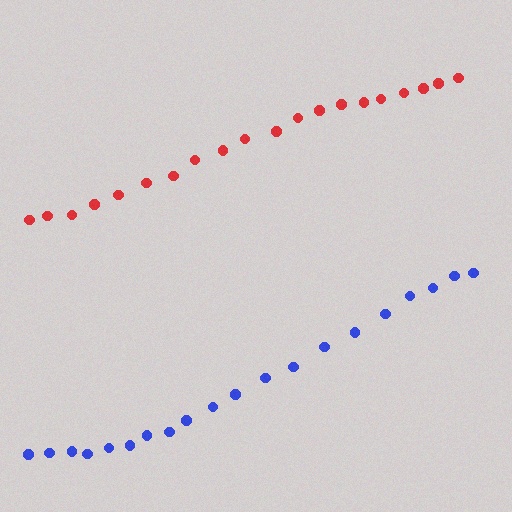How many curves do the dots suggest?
There are 2 distinct paths.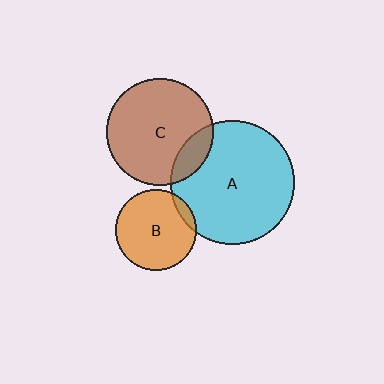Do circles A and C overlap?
Yes.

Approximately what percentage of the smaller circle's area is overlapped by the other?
Approximately 15%.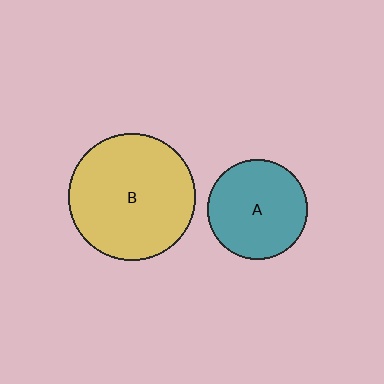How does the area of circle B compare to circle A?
Approximately 1.6 times.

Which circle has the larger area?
Circle B (yellow).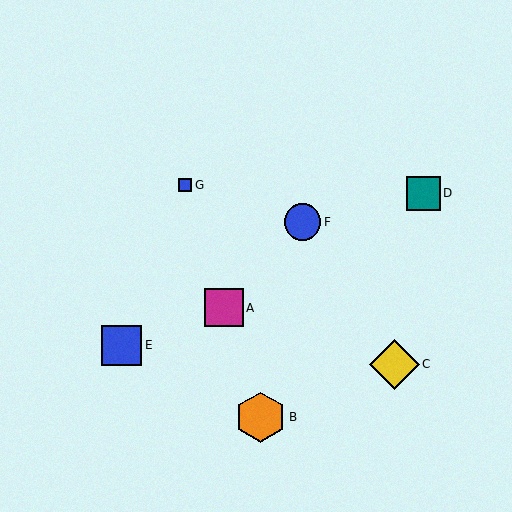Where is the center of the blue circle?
The center of the blue circle is at (303, 222).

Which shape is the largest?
The yellow diamond (labeled C) is the largest.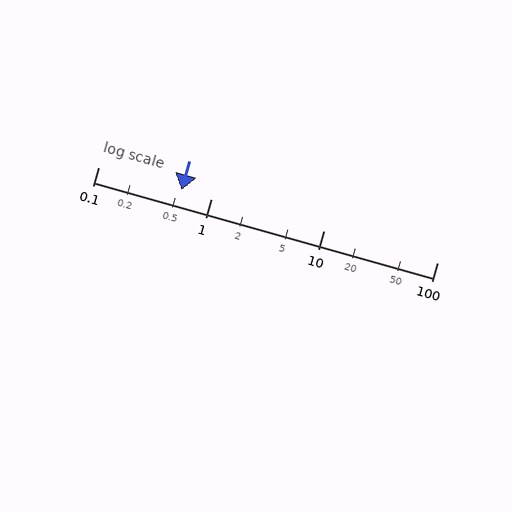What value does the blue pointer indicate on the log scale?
The pointer indicates approximately 0.55.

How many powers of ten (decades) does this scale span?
The scale spans 3 decades, from 0.1 to 100.